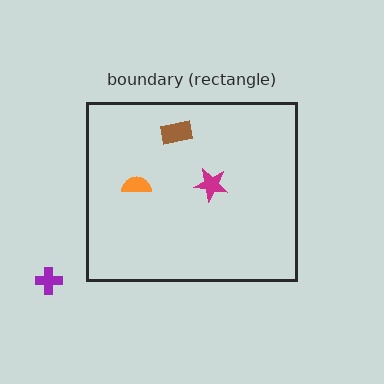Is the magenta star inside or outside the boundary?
Inside.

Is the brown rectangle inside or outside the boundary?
Inside.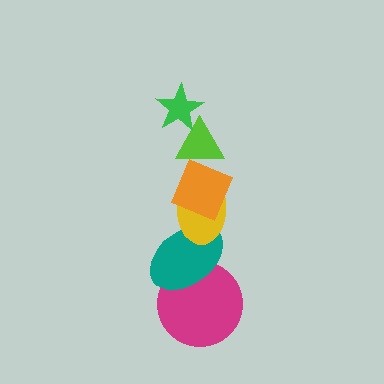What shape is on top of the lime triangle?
The green star is on top of the lime triangle.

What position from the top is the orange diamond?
The orange diamond is 3rd from the top.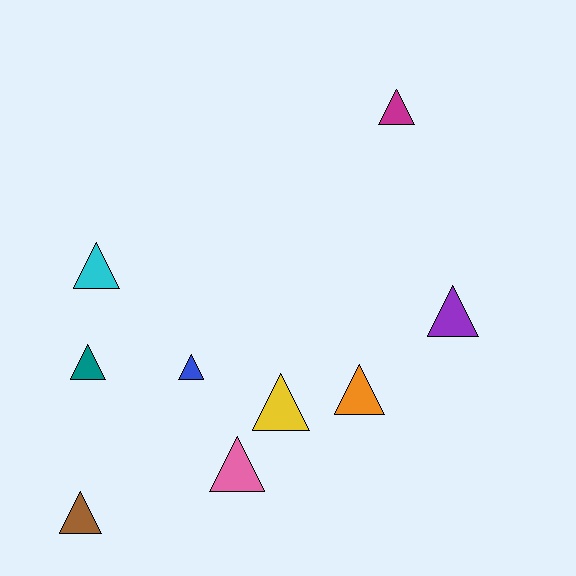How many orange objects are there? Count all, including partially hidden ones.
There is 1 orange object.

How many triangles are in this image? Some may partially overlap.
There are 9 triangles.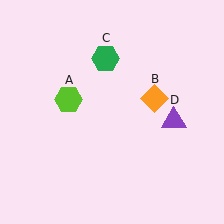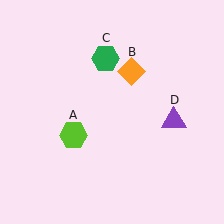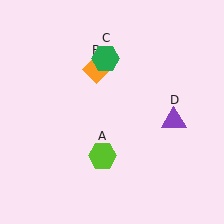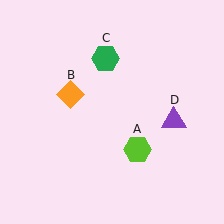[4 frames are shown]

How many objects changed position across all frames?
2 objects changed position: lime hexagon (object A), orange diamond (object B).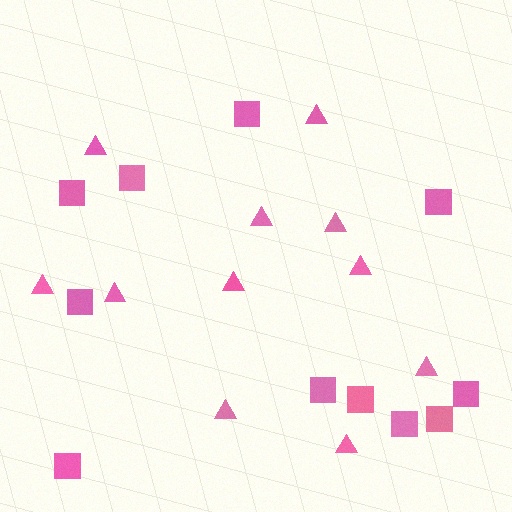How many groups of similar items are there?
There are 2 groups: one group of triangles (11) and one group of squares (11).